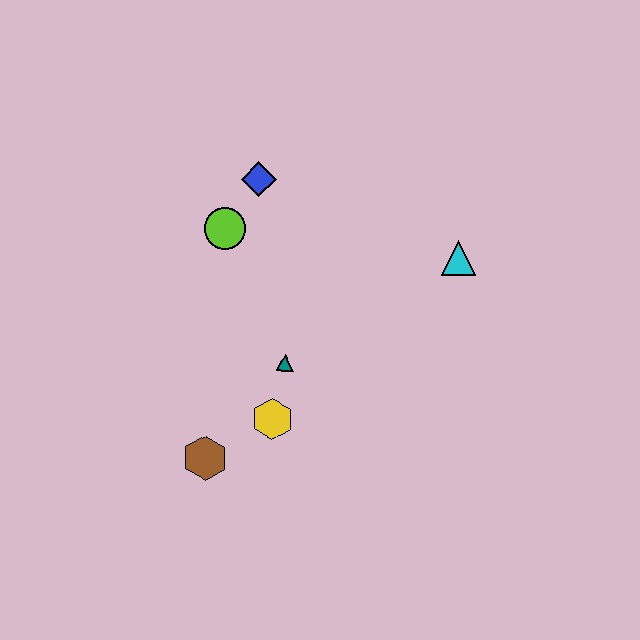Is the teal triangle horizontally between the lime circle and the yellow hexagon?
No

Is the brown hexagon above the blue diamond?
No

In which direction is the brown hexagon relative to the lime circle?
The brown hexagon is below the lime circle.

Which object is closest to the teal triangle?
The yellow hexagon is closest to the teal triangle.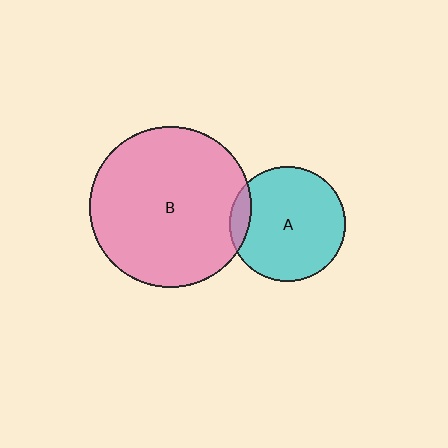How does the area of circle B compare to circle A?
Approximately 1.9 times.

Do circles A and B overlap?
Yes.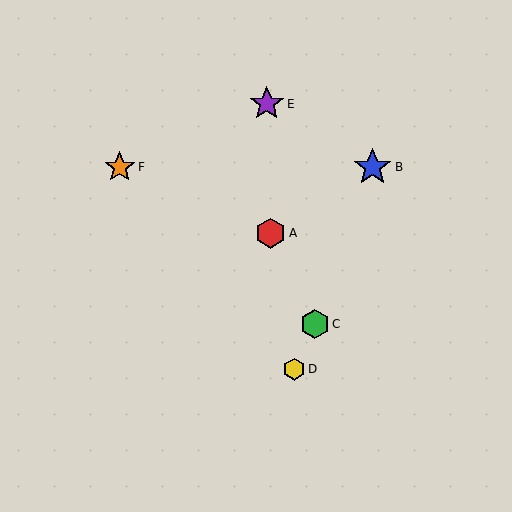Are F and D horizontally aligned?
No, F is at y≈167 and D is at y≈369.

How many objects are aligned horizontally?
2 objects (B, F) are aligned horizontally.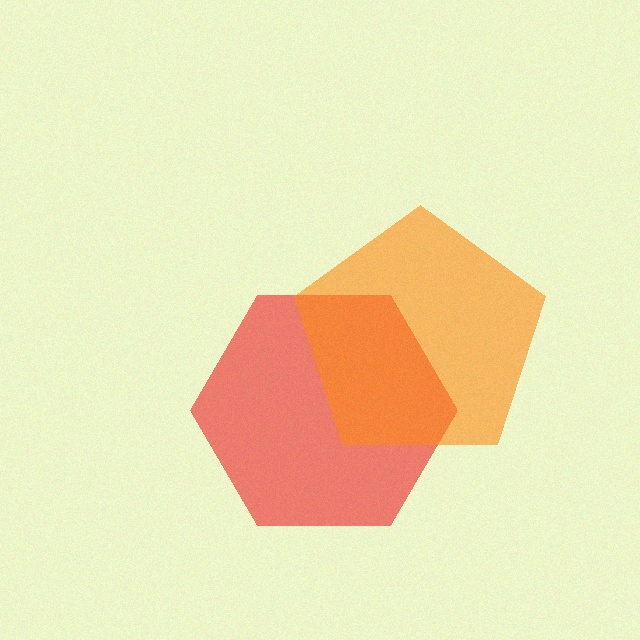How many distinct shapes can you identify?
There are 2 distinct shapes: a red hexagon, an orange pentagon.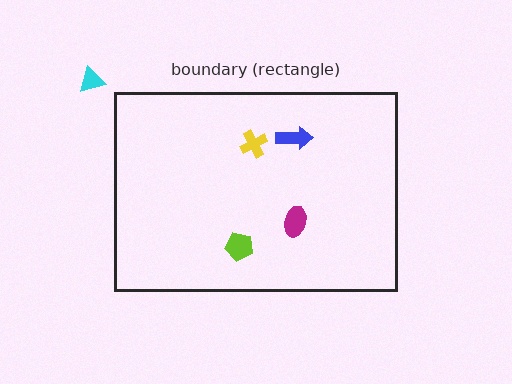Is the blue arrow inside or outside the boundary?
Inside.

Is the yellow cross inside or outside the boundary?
Inside.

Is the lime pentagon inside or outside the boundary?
Inside.